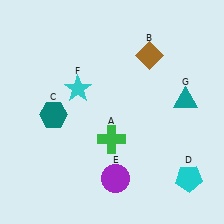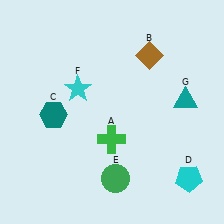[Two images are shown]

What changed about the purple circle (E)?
In Image 1, E is purple. In Image 2, it changed to green.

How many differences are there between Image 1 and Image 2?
There is 1 difference between the two images.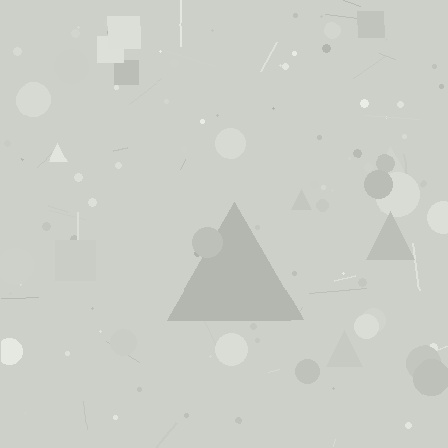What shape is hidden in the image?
A triangle is hidden in the image.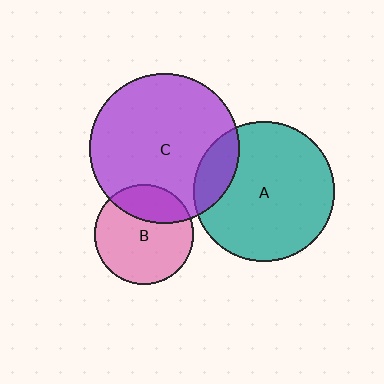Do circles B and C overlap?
Yes.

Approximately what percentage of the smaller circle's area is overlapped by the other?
Approximately 30%.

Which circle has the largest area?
Circle C (purple).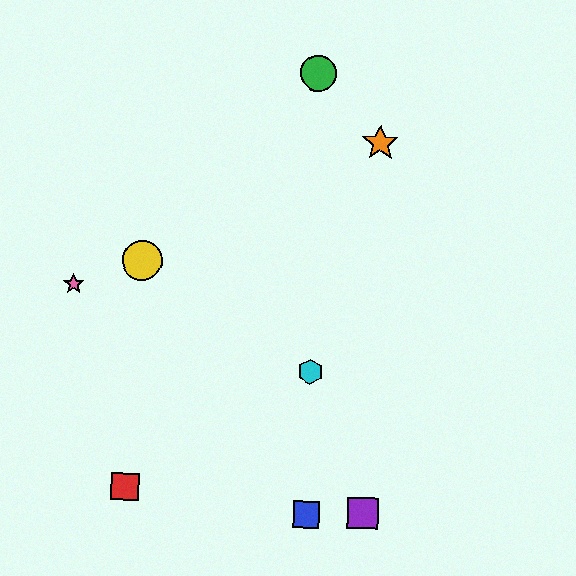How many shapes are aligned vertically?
3 shapes (the blue square, the green circle, the cyan hexagon) are aligned vertically.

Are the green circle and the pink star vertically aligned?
No, the green circle is at x≈318 and the pink star is at x≈74.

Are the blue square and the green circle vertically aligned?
Yes, both are at x≈306.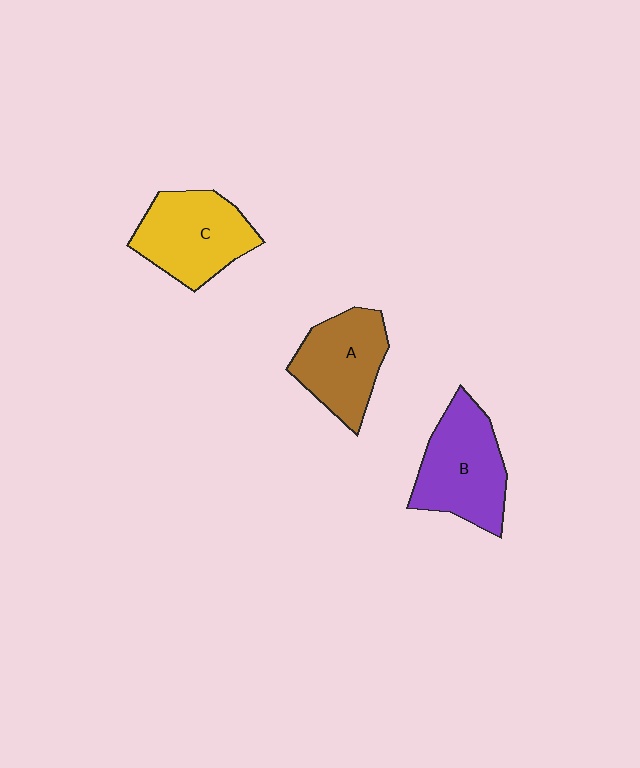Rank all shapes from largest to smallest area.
From largest to smallest: B (purple), C (yellow), A (brown).